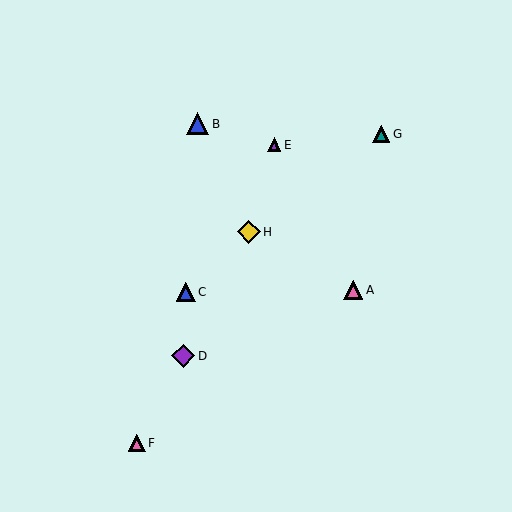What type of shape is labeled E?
Shape E is a purple triangle.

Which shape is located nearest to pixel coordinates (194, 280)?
The blue triangle (labeled C) at (186, 292) is nearest to that location.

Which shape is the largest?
The purple diamond (labeled D) is the largest.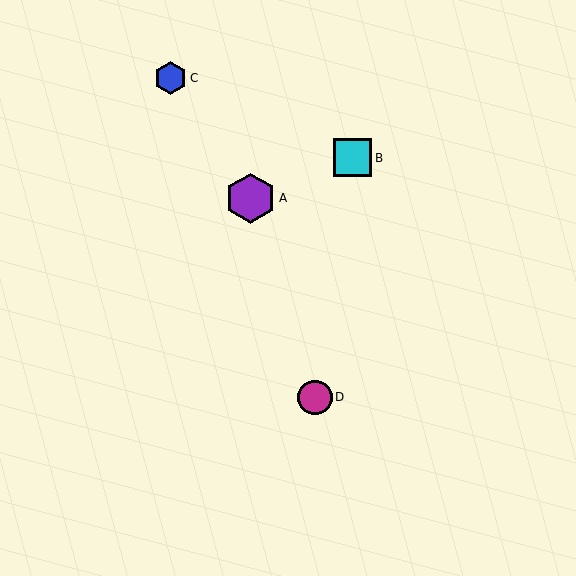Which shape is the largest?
The purple hexagon (labeled A) is the largest.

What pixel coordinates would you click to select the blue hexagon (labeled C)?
Click at (170, 78) to select the blue hexagon C.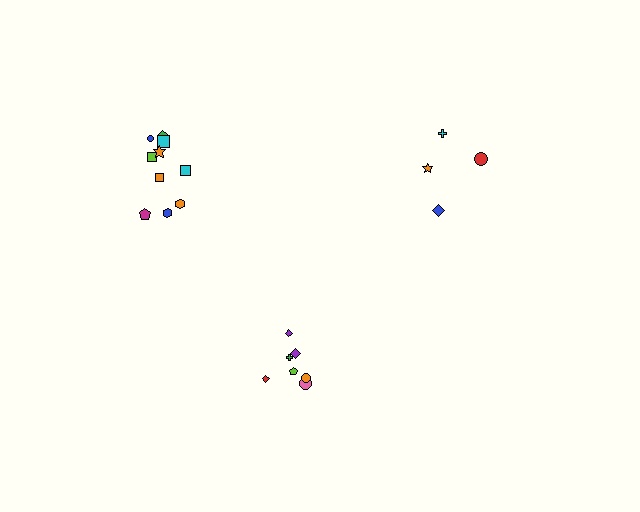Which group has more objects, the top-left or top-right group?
The top-left group.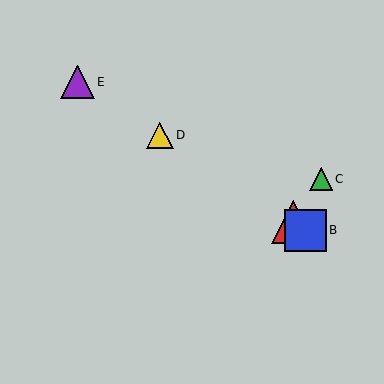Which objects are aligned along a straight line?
Objects A, B, D, E are aligned along a straight line.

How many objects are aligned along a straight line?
4 objects (A, B, D, E) are aligned along a straight line.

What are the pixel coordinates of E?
Object E is at (78, 82).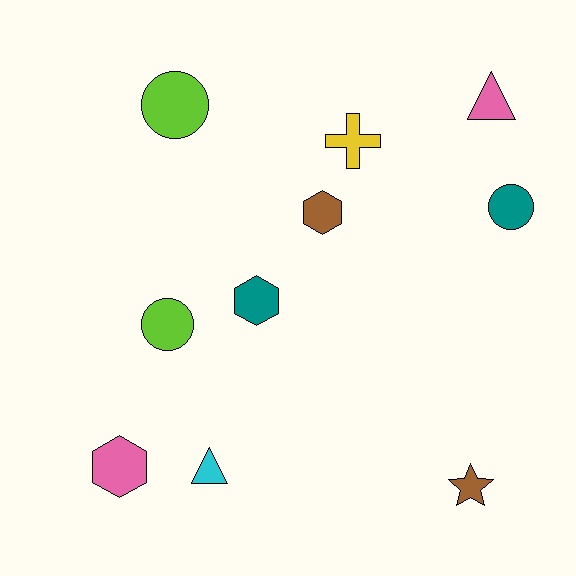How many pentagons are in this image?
There are no pentagons.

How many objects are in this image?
There are 10 objects.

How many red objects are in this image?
There are no red objects.